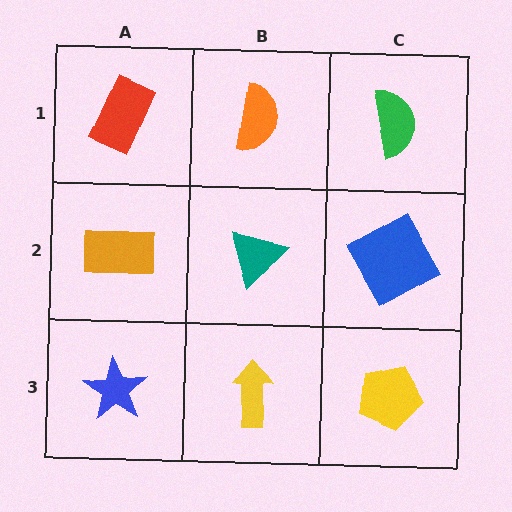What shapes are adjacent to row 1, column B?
A teal triangle (row 2, column B), a red rectangle (row 1, column A), a green semicircle (row 1, column C).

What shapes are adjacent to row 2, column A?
A red rectangle (row 1, column A), a blue star (row 3, column A), a teal triangle (row 2, column B).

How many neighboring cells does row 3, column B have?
3.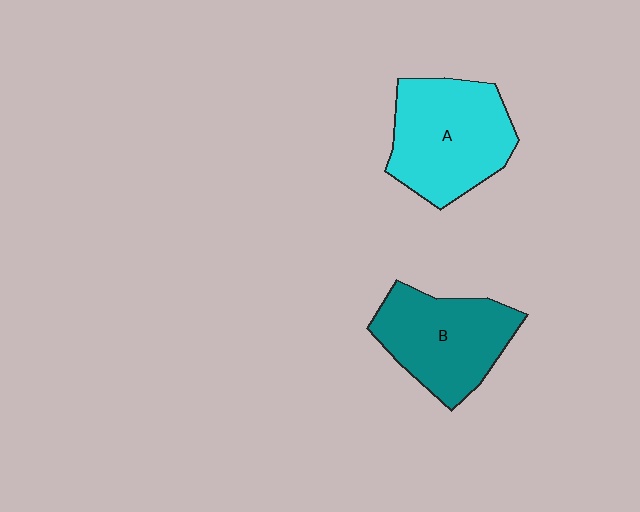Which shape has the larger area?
Shape A (cyan).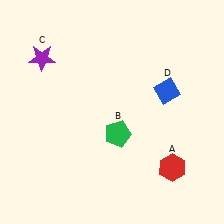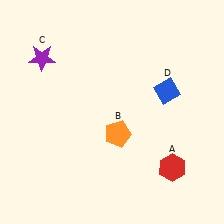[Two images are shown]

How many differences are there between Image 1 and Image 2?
There is 1 difference between the two images.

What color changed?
The pentagon (B) changed from green in Image 1 to orange in Image 2.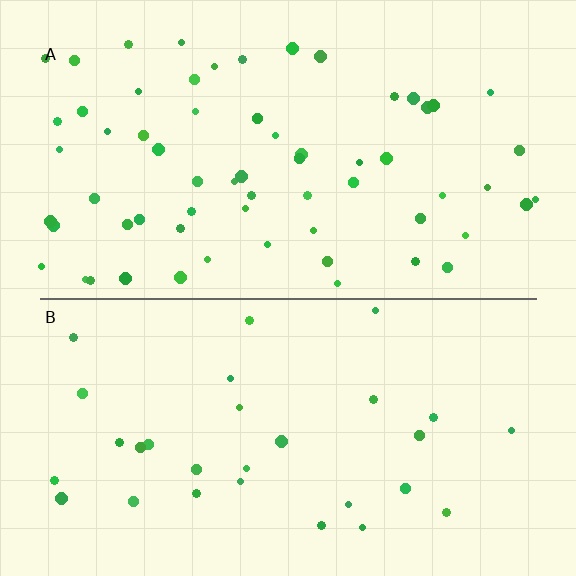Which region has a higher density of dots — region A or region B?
A (the top).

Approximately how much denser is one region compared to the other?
Approximately 2.2× — region A over region B.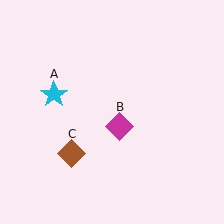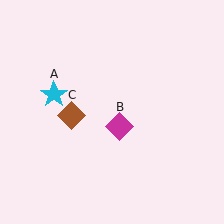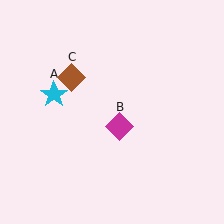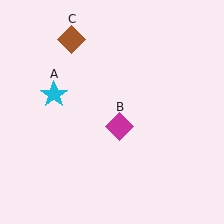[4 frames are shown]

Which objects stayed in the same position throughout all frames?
Cyan star (object A) and magenta diamond (object B) remained stationary.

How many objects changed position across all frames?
1 object changed position: brown diamond (object C).